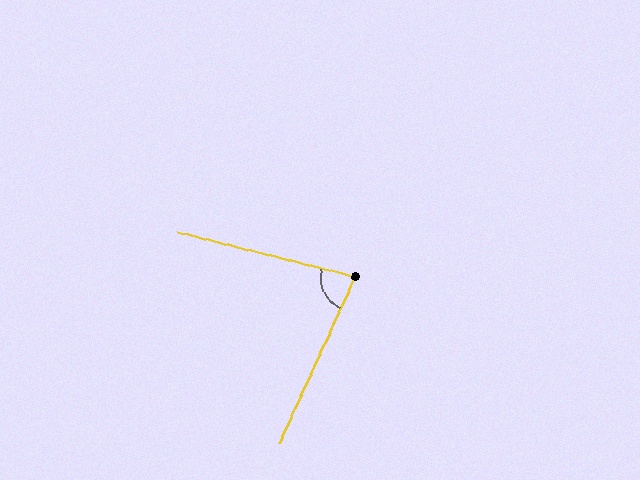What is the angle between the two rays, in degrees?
Approximately 79 degrees.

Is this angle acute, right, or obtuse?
It is acute.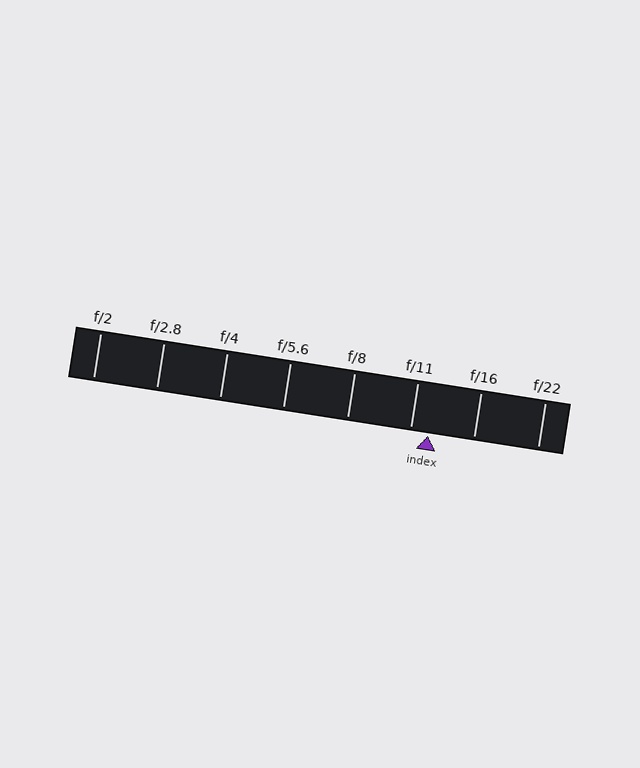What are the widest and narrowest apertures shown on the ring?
The widest aperture shown is f/2 and the narrowest is f/22.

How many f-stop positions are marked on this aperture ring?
There are 8 f-stop positions marked.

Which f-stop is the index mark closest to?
The index mark is closest to f/11.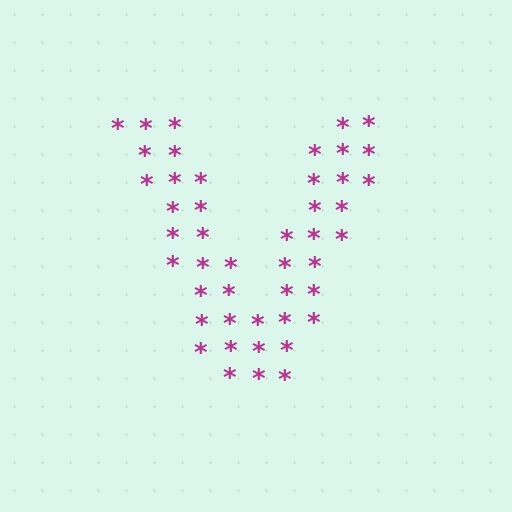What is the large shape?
The large shape is the letter V.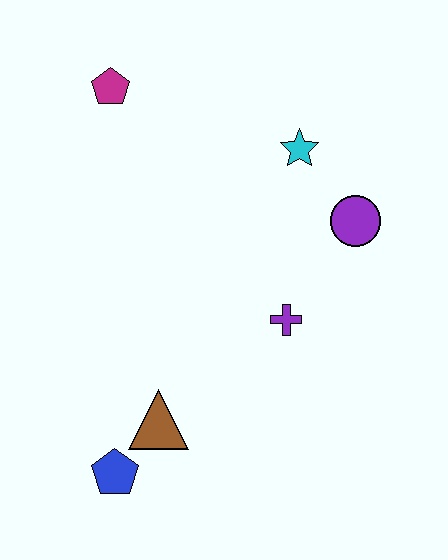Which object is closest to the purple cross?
The purple circle is closest to the purple cross.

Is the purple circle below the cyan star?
Yes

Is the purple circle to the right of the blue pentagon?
Yes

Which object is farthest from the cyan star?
The blue pentagon is farthest from the cyan star.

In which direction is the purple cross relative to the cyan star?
The purple cross is below the cyan star.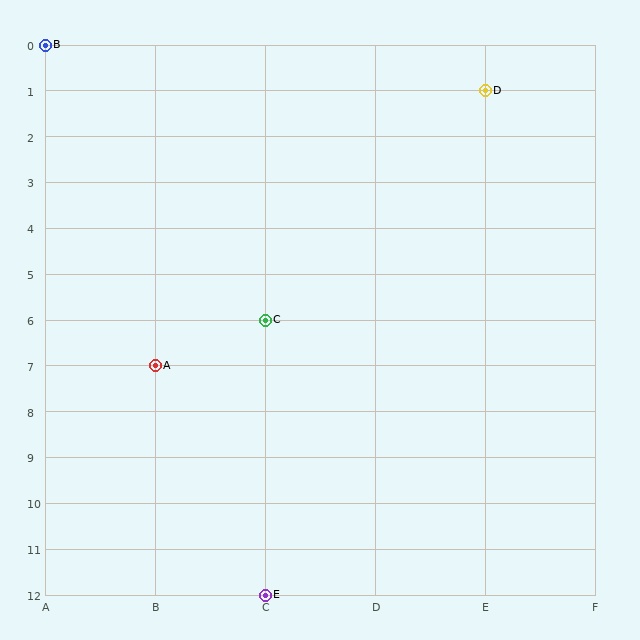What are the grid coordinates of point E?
Point E is at grid coordinates (C, 12).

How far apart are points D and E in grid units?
Points D and E are 2 columns and 11 rows apart (about 11.2 grid units diagonally).